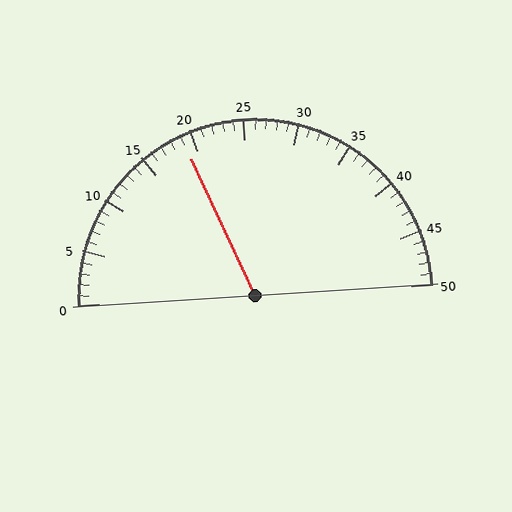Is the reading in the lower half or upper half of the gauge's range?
The reading is in the lower half of the range (0 to 50).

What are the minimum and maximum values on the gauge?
The gauge ranges from 0 to 50.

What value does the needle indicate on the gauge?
The needle indicates approximately 19.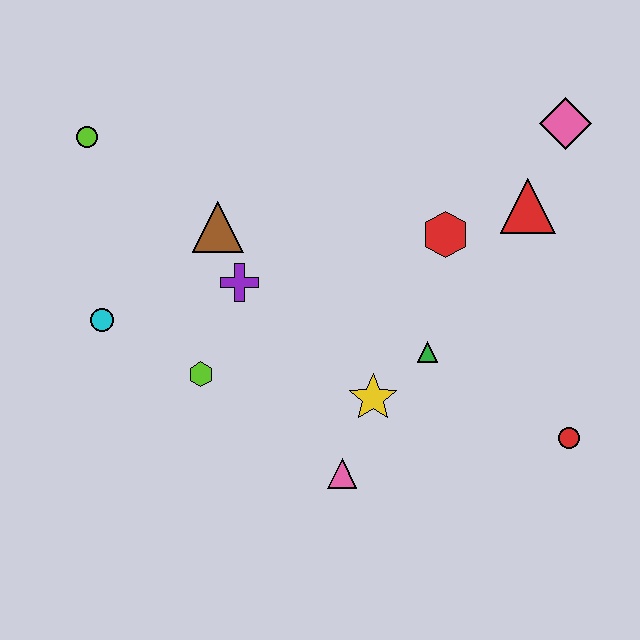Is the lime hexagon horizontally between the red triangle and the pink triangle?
No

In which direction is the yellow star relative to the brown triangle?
The yellow star is below the brown triangle.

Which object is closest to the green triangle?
The yellow star is closest to the green triangle.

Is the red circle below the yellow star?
Yes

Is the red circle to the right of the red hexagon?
Yes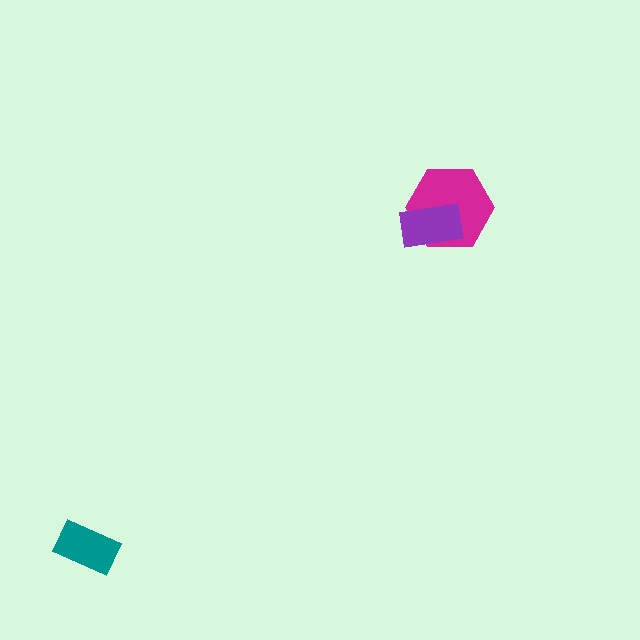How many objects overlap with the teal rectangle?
0 objects overlap with the teal rectangle.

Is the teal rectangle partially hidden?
No, no other shape covers it.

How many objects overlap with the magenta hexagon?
1 object overlaps with the magenta hexagon.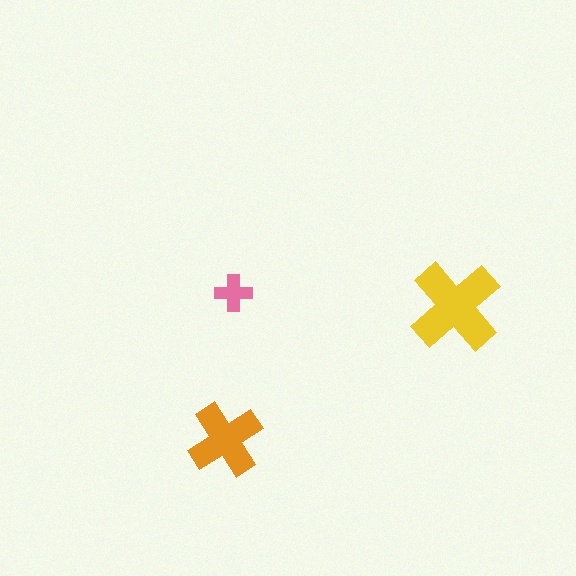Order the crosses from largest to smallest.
the yellow one, the orange one, the pink one.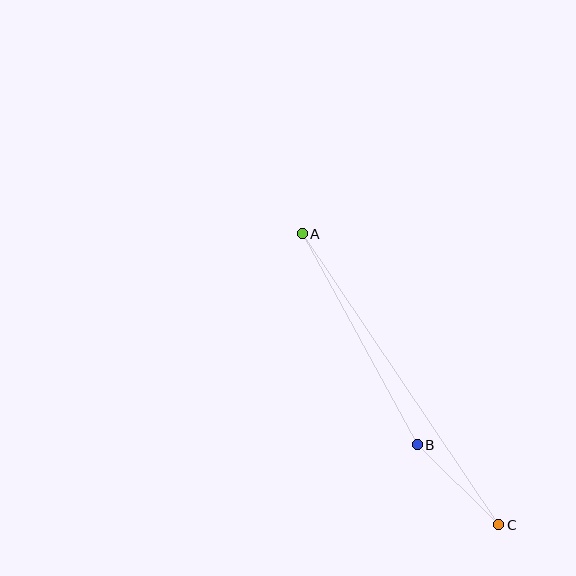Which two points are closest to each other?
Points B and C are closest to each other.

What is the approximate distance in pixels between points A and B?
The distance between A and B is approximately 240 pixels.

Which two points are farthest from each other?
Points A and C are farthest from each other.